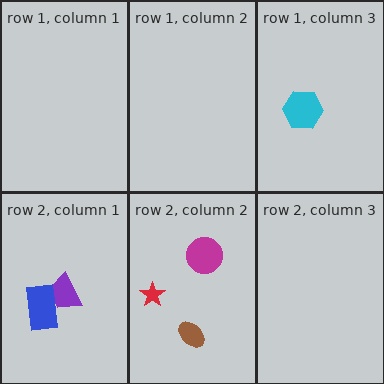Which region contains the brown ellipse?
The row 2, column 2 region.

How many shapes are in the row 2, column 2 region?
3.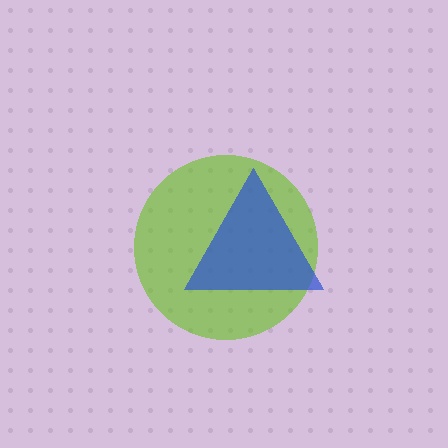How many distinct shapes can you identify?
There are 2 distinct shapes: a lime circle, a blue triangle.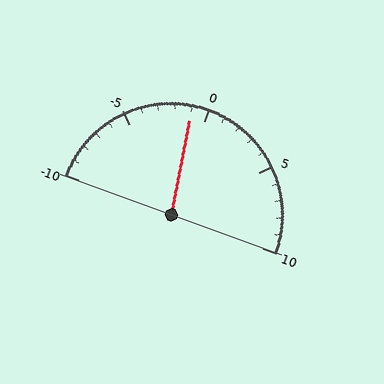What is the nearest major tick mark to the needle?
The nearest major tick mark is 0.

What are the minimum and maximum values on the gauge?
The gauge ranges from -10 to 10.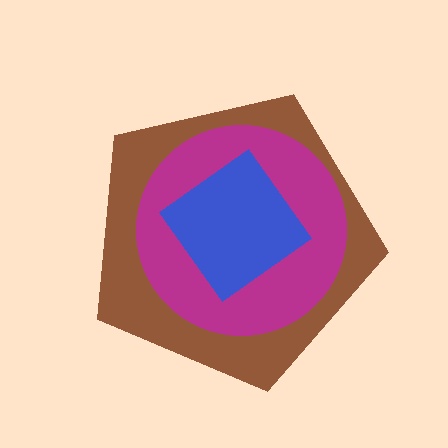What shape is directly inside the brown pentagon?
The magenta circle.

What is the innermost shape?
The blue diamond.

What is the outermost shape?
The brown pentagon.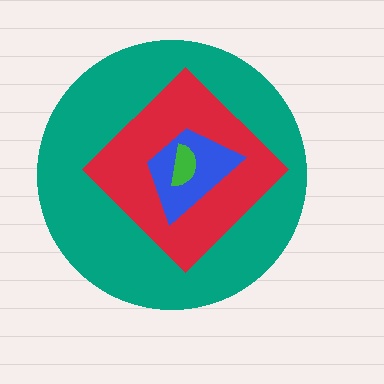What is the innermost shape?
The green semicircle.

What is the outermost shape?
The teal circle.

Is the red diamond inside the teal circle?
Yes.